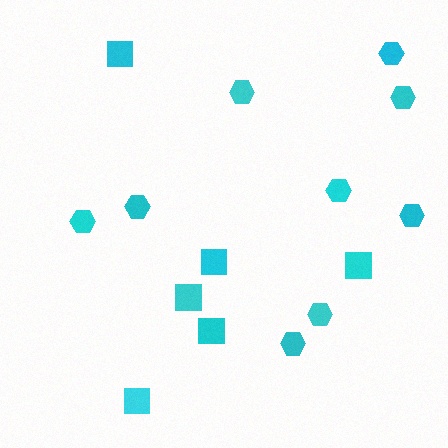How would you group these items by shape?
There are 2 groups: one group of squares (6) and one group of hexagons (9).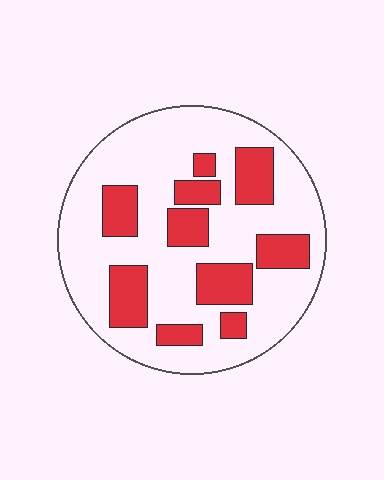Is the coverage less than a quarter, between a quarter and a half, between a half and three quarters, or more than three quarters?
Between a quarter and a half.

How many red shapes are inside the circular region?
10.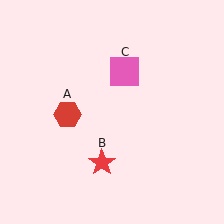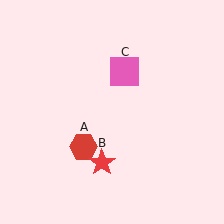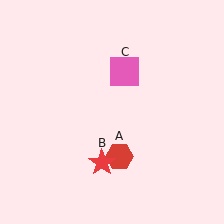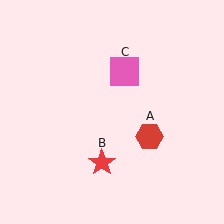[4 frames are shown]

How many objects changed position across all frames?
1 object changed position: red hexagon (object A).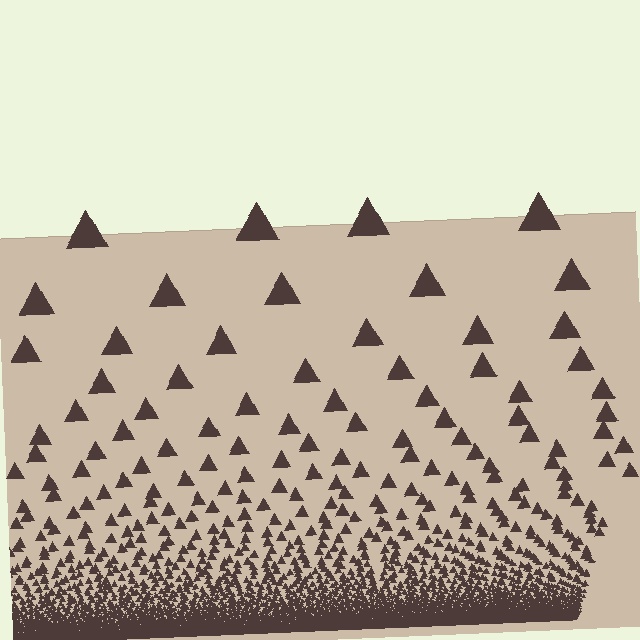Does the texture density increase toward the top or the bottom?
Density increases toward the bottom.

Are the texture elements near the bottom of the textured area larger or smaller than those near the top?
Smaller. The gradient is inverted — elements near the bottom are smaller and denser.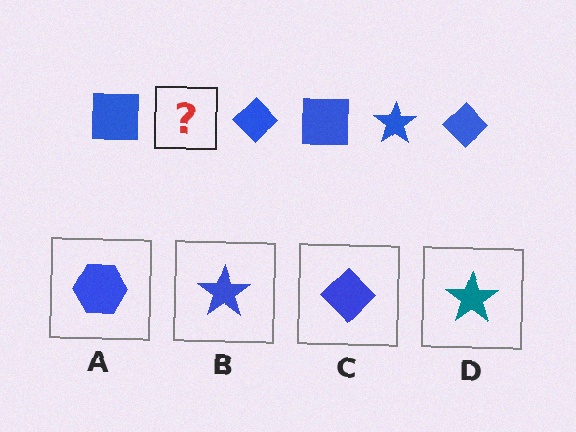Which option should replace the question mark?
Option B.